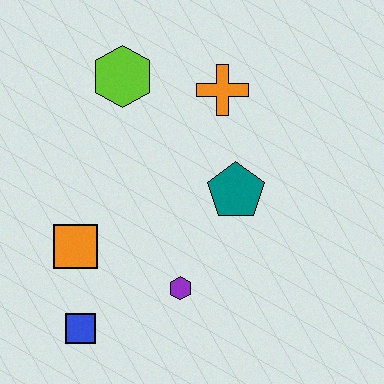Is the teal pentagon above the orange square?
Yes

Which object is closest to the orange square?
The blue square is closest to the orange square.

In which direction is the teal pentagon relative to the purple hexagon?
The teal pentagon is above the purple hexagon.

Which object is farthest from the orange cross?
The blue square is farthest from the orange cross.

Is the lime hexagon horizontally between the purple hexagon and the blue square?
Yes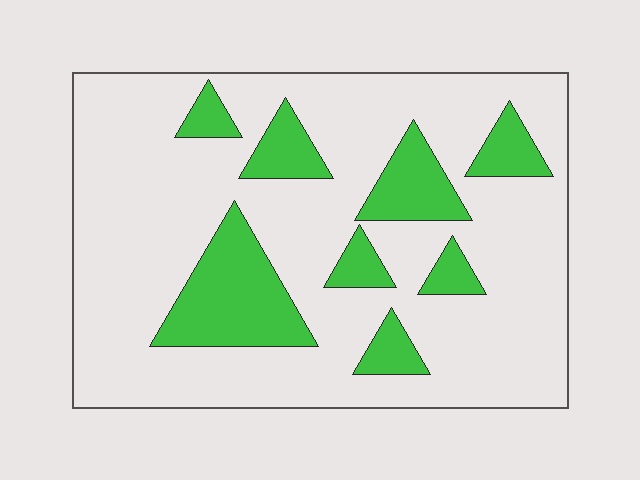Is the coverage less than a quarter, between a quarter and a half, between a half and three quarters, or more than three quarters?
Less than a quarter.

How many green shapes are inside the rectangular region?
8.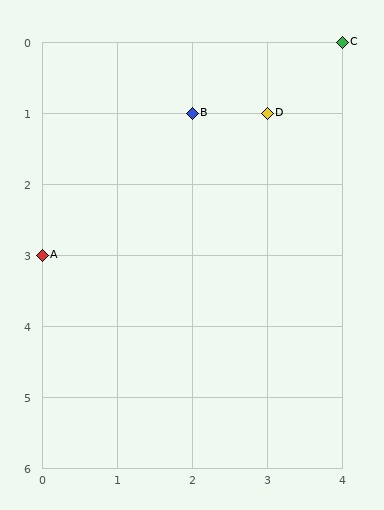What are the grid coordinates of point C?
Point C is at grid coordinates (4, 0).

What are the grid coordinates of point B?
Point B is at grid coordinates (2, 1).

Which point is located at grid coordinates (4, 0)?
Point C is at (4, 0).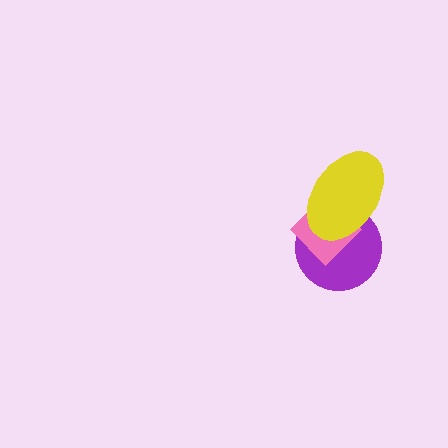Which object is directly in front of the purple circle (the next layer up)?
The pink diamond is directly in front of the purple circle.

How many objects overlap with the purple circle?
2 objects overlap with the purple circle.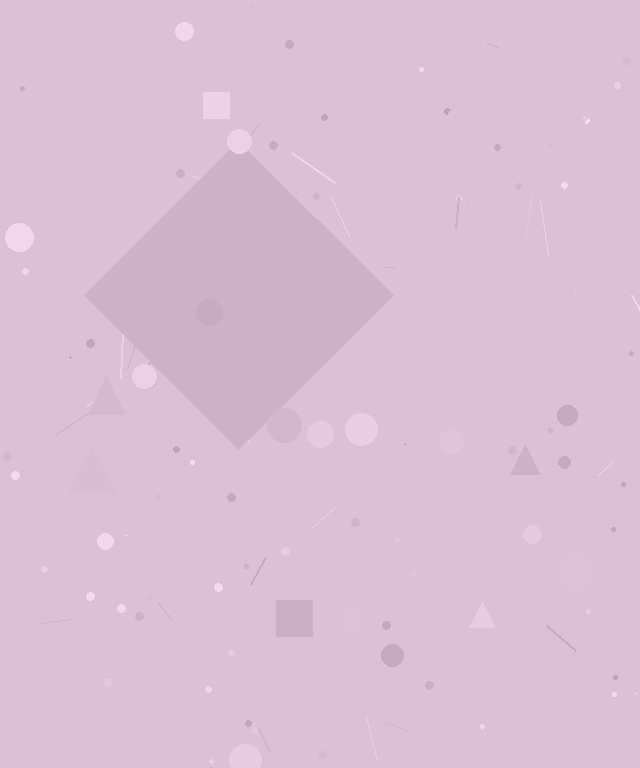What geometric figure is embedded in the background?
A diamond is embedded in the background.